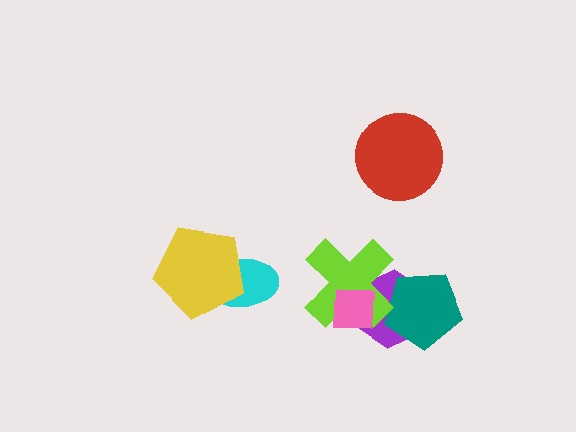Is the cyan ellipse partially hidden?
Yes, it is partially covered by another shape.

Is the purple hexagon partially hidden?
Yes, it is partially covered by another shape.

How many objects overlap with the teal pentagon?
2 objects overlap with the teal pentagon.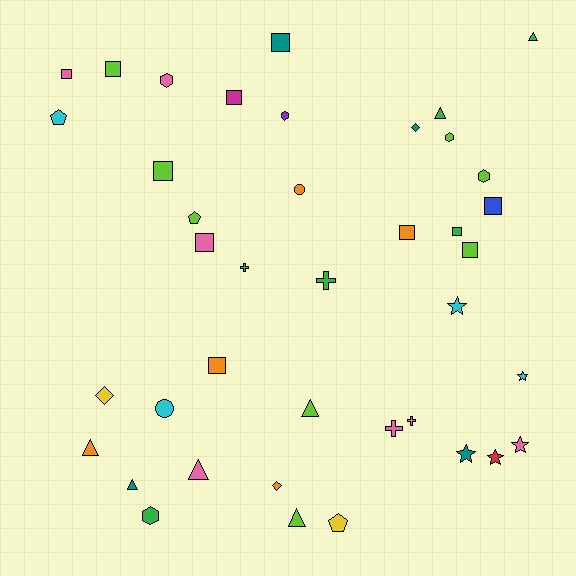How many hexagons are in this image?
There are 5 hexagons.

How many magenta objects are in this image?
There is 1 magenta object.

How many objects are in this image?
There are 40 objects.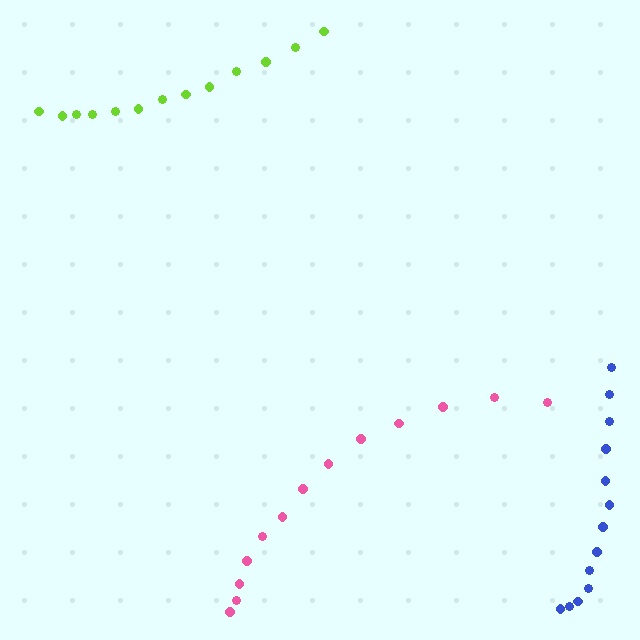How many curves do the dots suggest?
There are 3 distinct paths.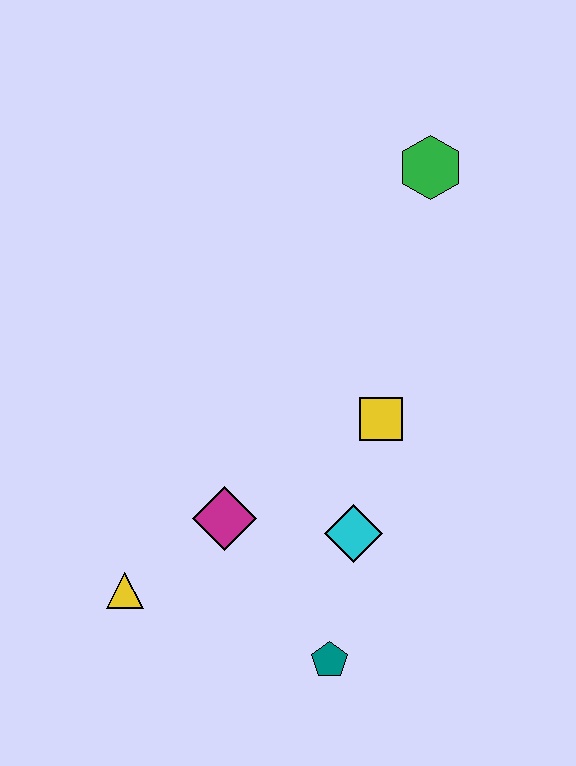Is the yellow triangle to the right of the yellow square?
No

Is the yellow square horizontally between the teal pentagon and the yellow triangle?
No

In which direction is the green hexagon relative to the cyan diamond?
The green hexagon is above the cyan diamond.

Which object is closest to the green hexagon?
The yellow square is closest to the green hexagon.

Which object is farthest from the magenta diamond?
The green hexagon is farthest from the magenta diamond.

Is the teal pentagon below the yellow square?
Yes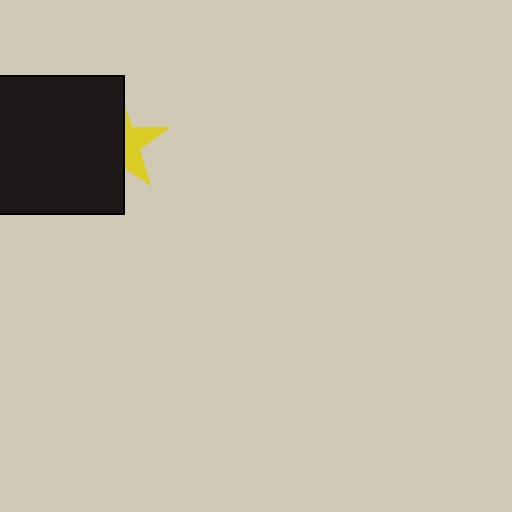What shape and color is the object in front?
The object in front is a black square.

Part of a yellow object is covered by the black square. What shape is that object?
It is a star.